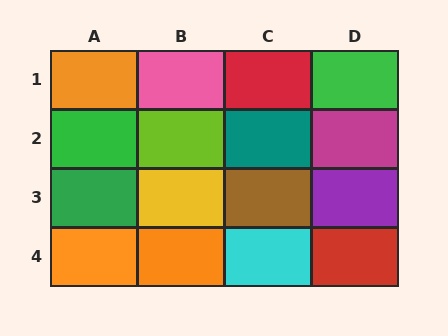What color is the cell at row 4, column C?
Cyan.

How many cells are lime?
1 cell is lime.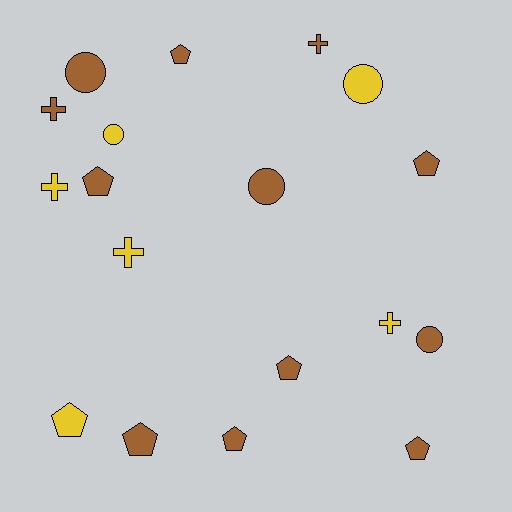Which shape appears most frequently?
Pentagon, with 8 objects.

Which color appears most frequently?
Brown, with 12 objects.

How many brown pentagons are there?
There are 7 brown pentagons.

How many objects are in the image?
There are 18 objects.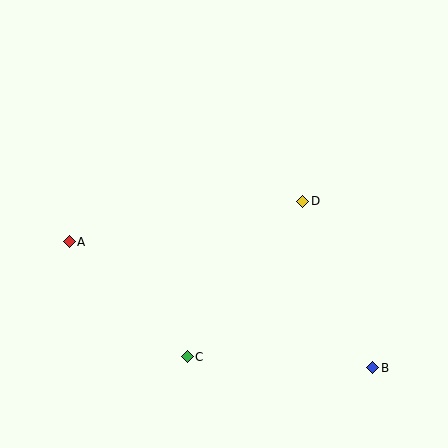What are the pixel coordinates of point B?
Point B is at (373, 368).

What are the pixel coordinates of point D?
Point D is at (303, 201).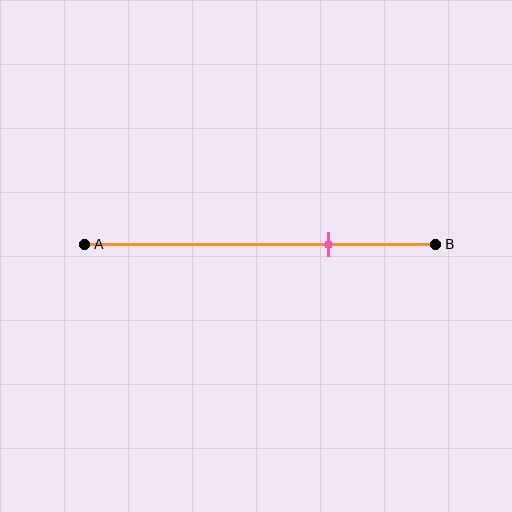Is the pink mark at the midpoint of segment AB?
No, the mark is at about 70% from A, not at the 50% midpoint.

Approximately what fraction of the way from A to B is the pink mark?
The pink mark is approximately 70% of the way from A to B.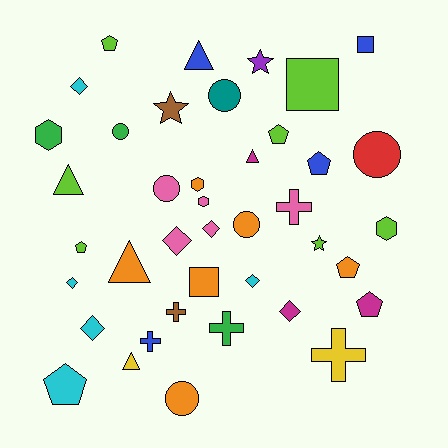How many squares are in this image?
There are 3 squares.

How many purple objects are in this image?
There is 1 purple object.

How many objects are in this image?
There are 40 objects.